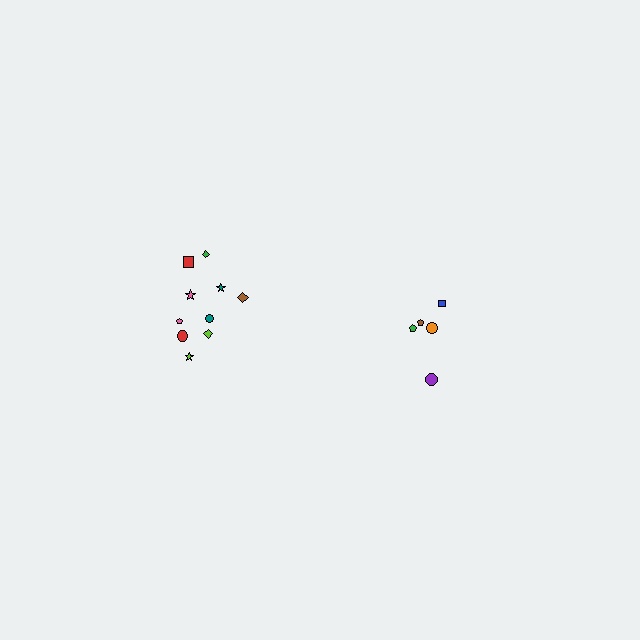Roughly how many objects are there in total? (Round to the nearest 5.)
Roughly 15 objects in total.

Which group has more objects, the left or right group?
The left group.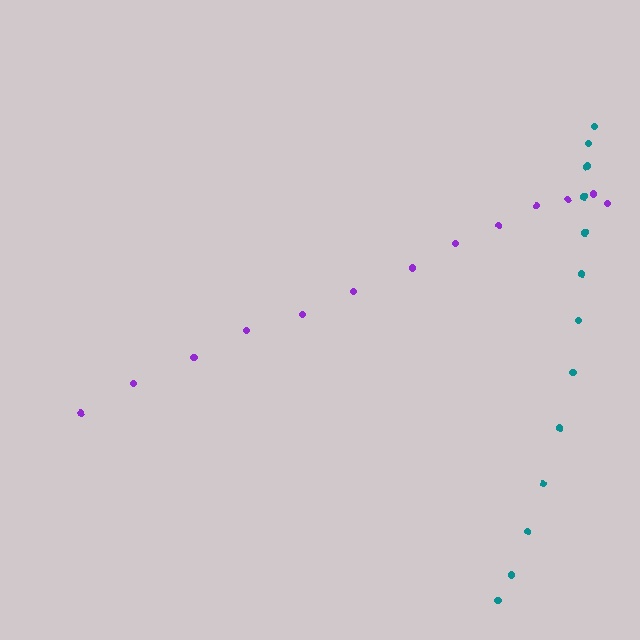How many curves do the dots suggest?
There are 2 distinct paths.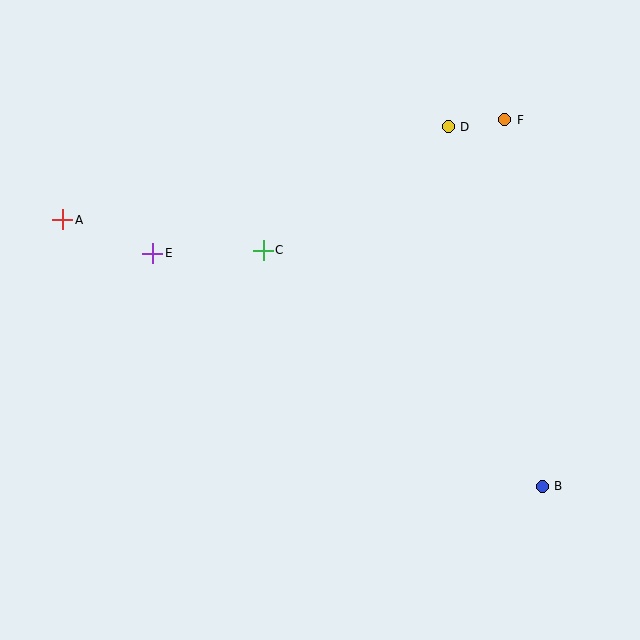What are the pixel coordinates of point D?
Point D is at (448, 127).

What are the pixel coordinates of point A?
Point A is at (63, 220).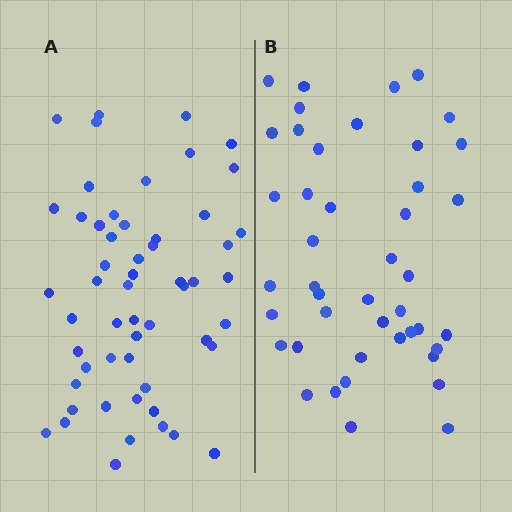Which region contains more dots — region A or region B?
Region A (the left region) has more dots.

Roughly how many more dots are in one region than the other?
Region A has roughly 12 or so more dots than region B.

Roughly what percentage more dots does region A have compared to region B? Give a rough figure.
About 25% more.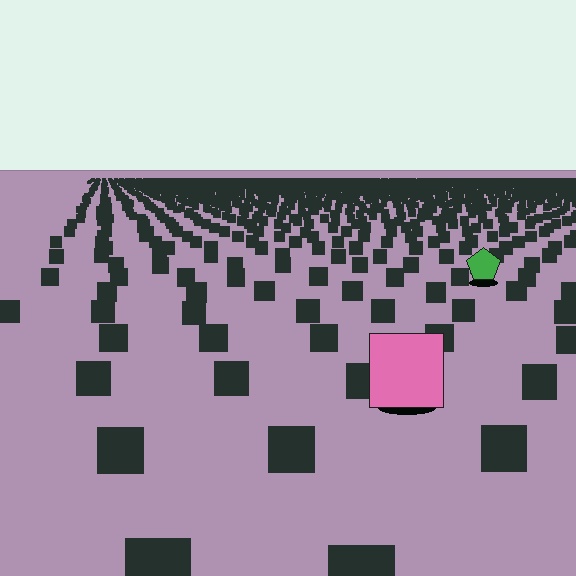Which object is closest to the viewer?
The pink square is closest. The texture marks near it are larger and more spread out.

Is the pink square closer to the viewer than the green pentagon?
Yes. The pink square is closer — you can tell from the texture gradient: the ground texture is coarser near it.